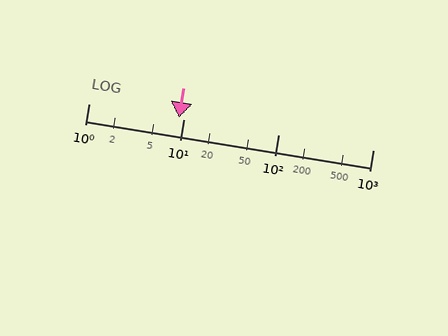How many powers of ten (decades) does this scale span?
The scale spans 3 decades, from 1 to 1000.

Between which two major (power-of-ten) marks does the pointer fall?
The pointer is between 1 and 10.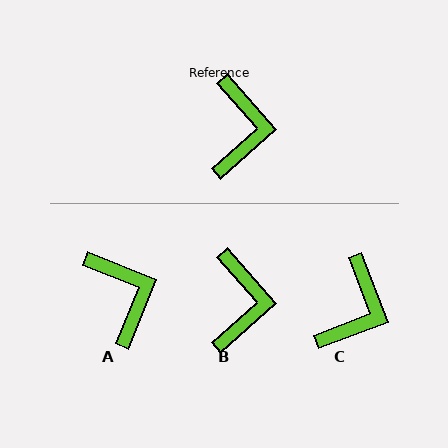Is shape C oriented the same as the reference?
No, it is off by about 21 degrees.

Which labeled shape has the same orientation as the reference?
B.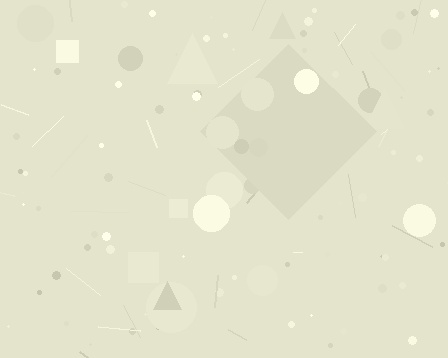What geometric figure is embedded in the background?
A diamond is embedded in the background.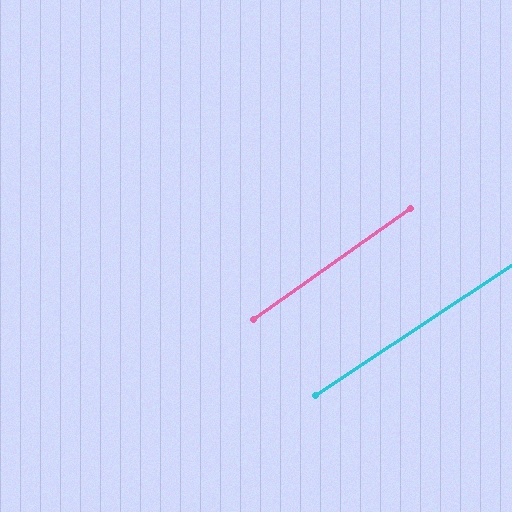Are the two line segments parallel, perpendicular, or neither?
Parallel — their directions differ by only 1.7°.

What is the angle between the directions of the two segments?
Approximately 2 degrees.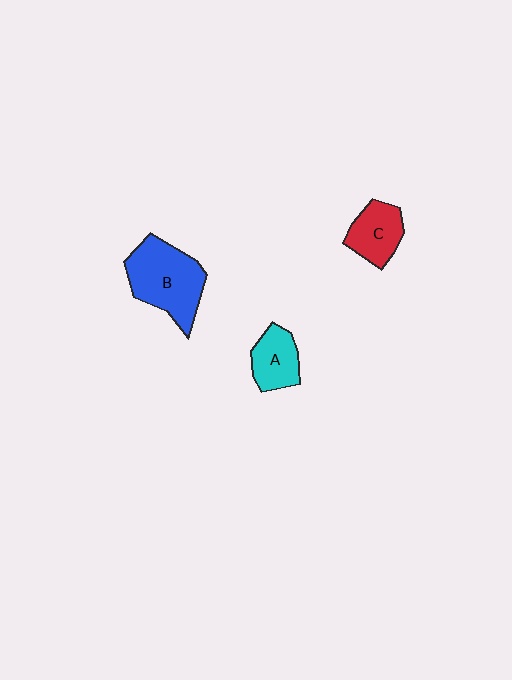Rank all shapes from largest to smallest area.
From largest to smallest: B (blue), C (red), A (cyan).